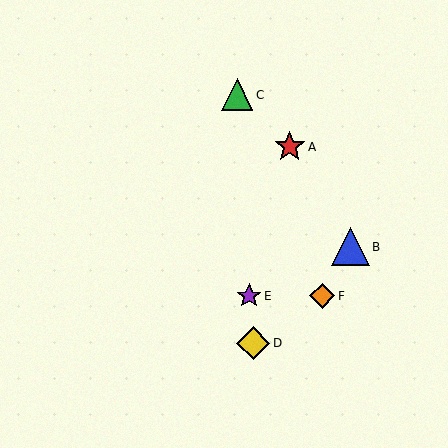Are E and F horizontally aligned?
Yes, both are at y≈296.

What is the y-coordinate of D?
Object D is at y≈343.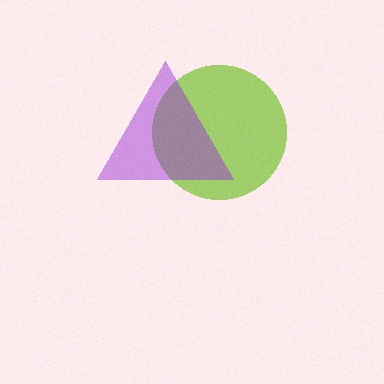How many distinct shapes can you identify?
There are 2 distinct shapes: a lime circle, a purple triangle.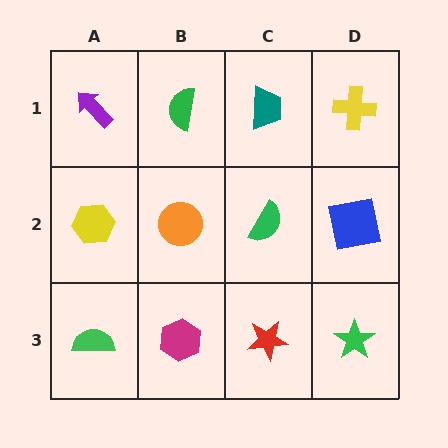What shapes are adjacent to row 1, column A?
A yellow hexagon (row 2, column A), a green semicircle (row 1, column B).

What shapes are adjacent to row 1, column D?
A blue square (row 2, column D), a teal trapezoid (row 1, column C).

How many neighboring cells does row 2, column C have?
4.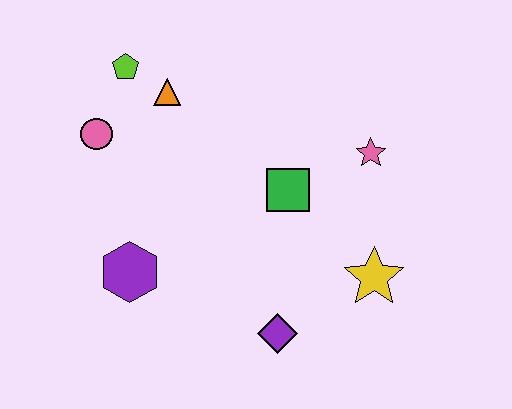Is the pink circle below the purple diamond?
No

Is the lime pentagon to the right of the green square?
No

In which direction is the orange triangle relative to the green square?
The orange triangle is to the left of the green square.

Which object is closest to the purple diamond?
The yellow star is closest to the purple diamond.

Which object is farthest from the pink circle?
The yellow star is farthest from the pink circle.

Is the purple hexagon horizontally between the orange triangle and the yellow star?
No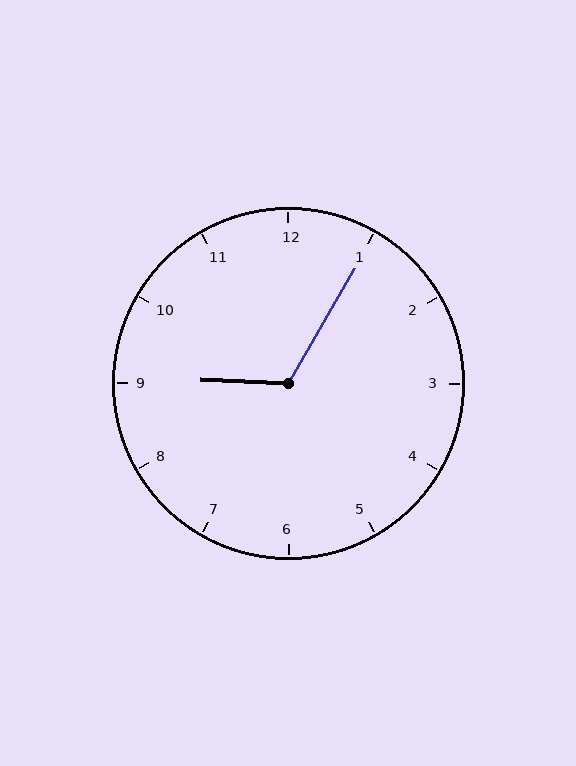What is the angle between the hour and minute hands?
Approximately 118 degrees.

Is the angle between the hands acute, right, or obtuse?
It is obtuse.